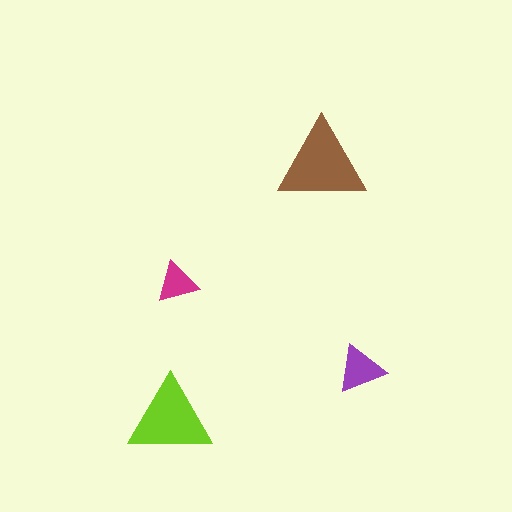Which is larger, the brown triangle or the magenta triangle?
The brown one.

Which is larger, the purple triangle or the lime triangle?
The lime one.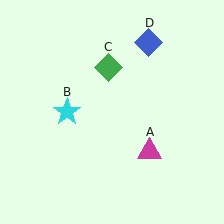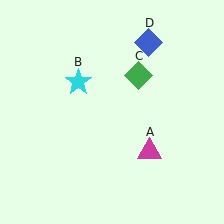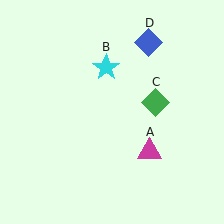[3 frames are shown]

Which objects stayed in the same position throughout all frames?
Magenta triangle (object A) and blue diamond (object D) remained stationary.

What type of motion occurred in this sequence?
The cyan star (object B), green diamond (object C) rotated clockwise around the center of the scene.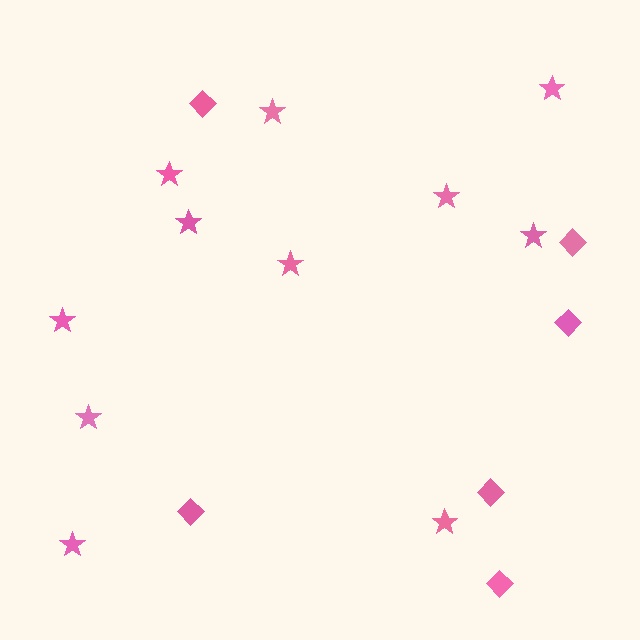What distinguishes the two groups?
There are 2 groups: one group of stars (11) and one group of diamonds (6).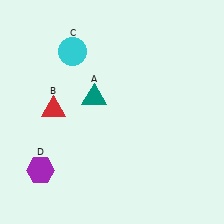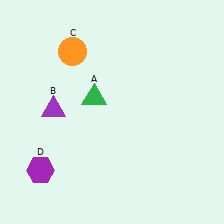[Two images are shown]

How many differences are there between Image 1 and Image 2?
There are 3 differences between the two images.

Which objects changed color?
A changed from teal to green. B changed from red to purple. C changed from cyan to orange.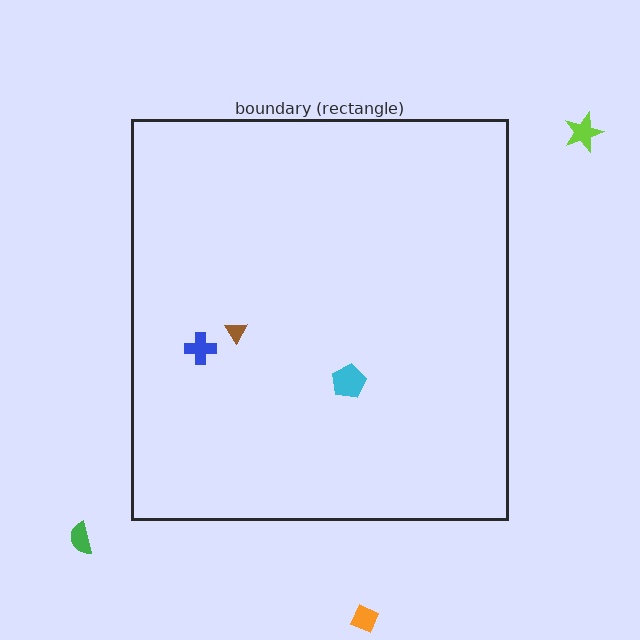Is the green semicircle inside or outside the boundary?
Outside.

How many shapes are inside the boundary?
3 inside, 3 outside.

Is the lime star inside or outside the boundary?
Outside.